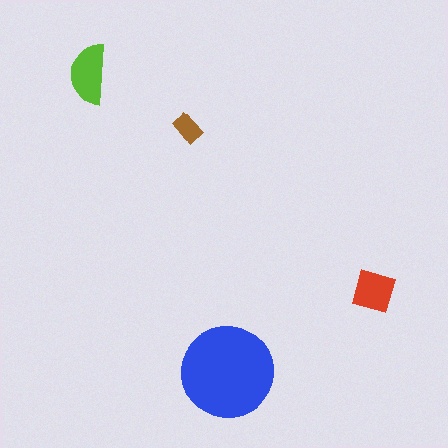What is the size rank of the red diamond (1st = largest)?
3rd.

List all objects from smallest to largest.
The brown rectangle, the red diamond, the lime semicircle, the blue circle.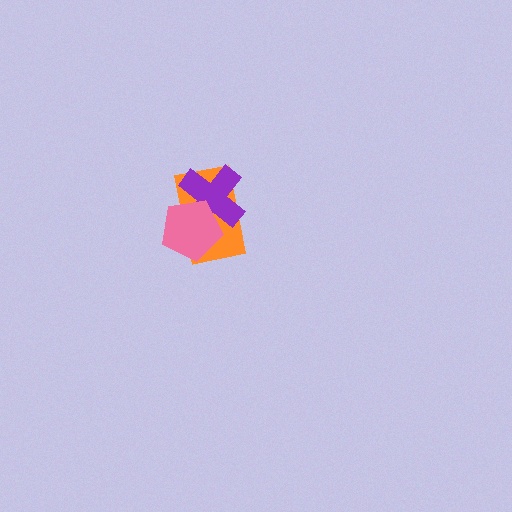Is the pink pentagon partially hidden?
No, no other shape covers it.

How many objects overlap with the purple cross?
2 objects overlap with the purple cross.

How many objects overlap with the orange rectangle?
2 objects overlap with the orange rectangle.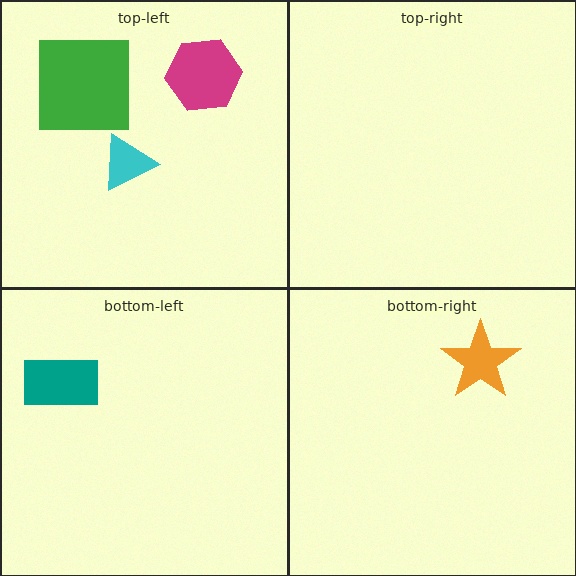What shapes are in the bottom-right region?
The orange star.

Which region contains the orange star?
The bottom-right region.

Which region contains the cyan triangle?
The top-left region.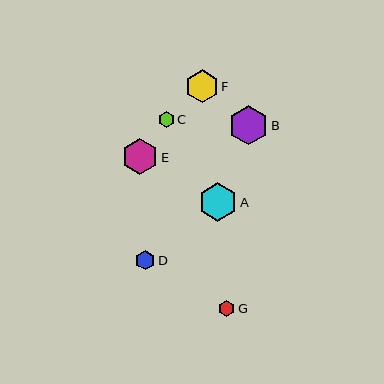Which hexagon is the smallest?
Hexagon C is the smallest with a size of approximately 17 pixels.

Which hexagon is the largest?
Hexagon B is the largest with a size of approximately 39 pixels.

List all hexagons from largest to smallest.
From largest to smallest: B, A, E, F, D, G, C.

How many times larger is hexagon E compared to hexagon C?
Hexagon E is approximately 2.2 times the size of hexagon C.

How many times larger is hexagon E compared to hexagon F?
Hexagon E is approximately 1.1 times the size of hexagon F.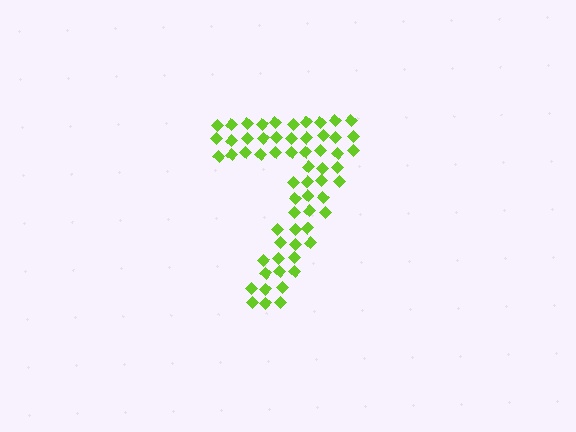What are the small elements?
The small elements are diamonds.